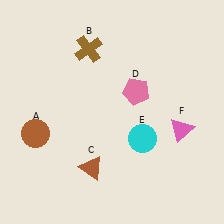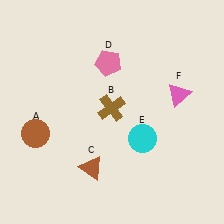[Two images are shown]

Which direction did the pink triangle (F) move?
The pink triangle (F) moved up.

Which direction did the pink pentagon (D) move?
The pink pentagon (D) moved up.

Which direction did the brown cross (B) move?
The brown cross (B) moved down.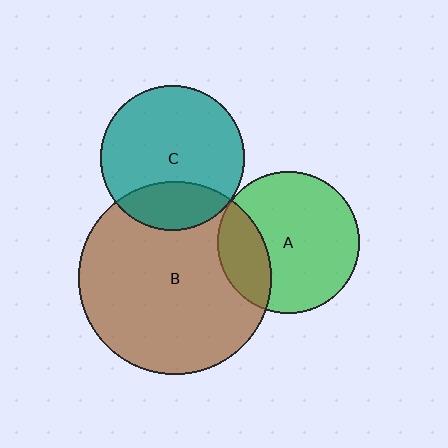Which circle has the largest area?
Circle B (brown).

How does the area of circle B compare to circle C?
Approximately 1.8 times.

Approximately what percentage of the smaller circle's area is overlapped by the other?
Approximately 25%.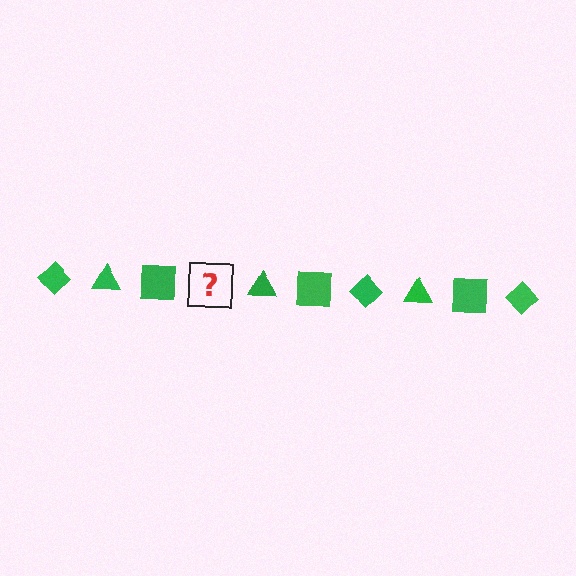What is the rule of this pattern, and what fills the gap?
The rule is that the pattern cycles through diamond, triangle, square shapes in green. The gap should be filled with a green diamond.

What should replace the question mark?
The question mark should be replaced with a green diamond.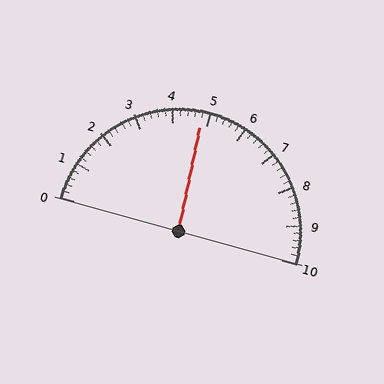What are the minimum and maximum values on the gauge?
The gauge ranges from 0 to 10.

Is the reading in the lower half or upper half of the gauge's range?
The reading is in the lower half of the range (0 to 10).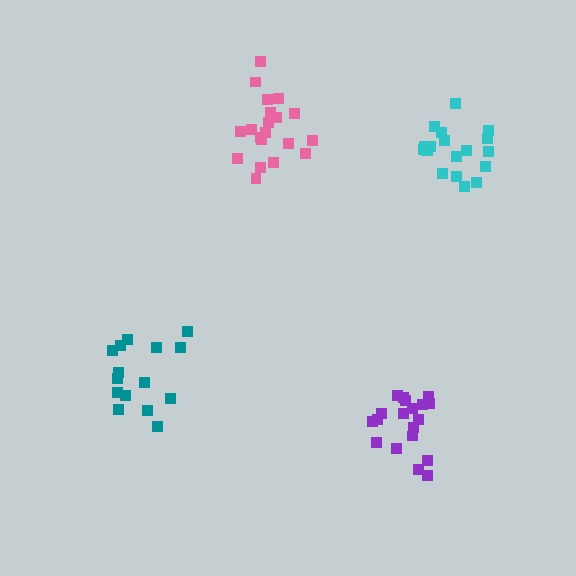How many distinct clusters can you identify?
There are 4 distinct clusters.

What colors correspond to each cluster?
The clusters are colored: teal, cyan, purple, pink.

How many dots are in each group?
Group 1: 15 dots, Group 2: 19 dots, Group 3: 19 dots, Group 4: 20 dots (73 total).